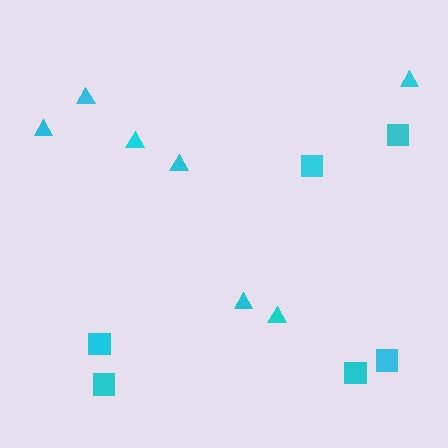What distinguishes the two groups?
There are 2 groups: one group of squares (6) and one group of triangles (7).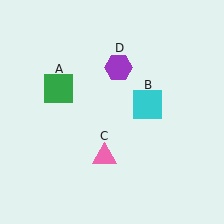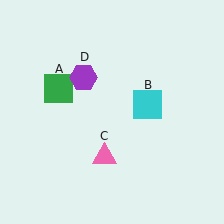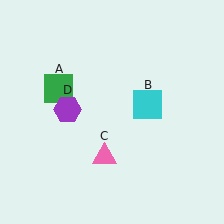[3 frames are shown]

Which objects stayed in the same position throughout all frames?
Green square (object A) and cyan square (object B) and pink triangle (object C) remained stationary.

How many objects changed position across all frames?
1 object changed position: purple hexagon (object D).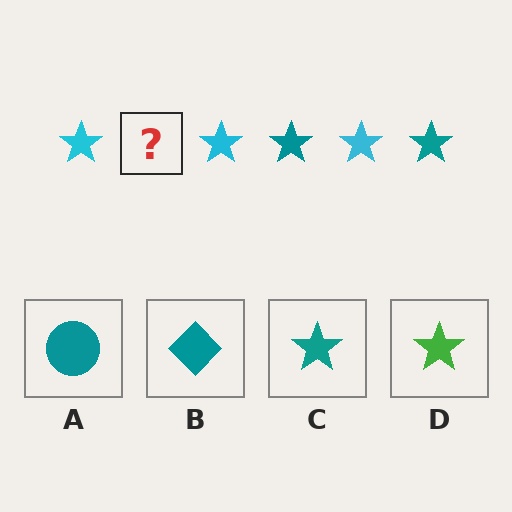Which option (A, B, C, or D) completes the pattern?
C.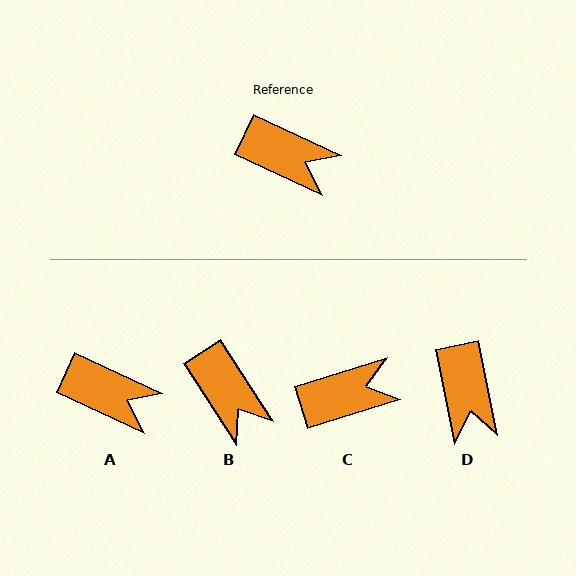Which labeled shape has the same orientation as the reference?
A.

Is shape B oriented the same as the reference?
No, it is off by about 33 degrees.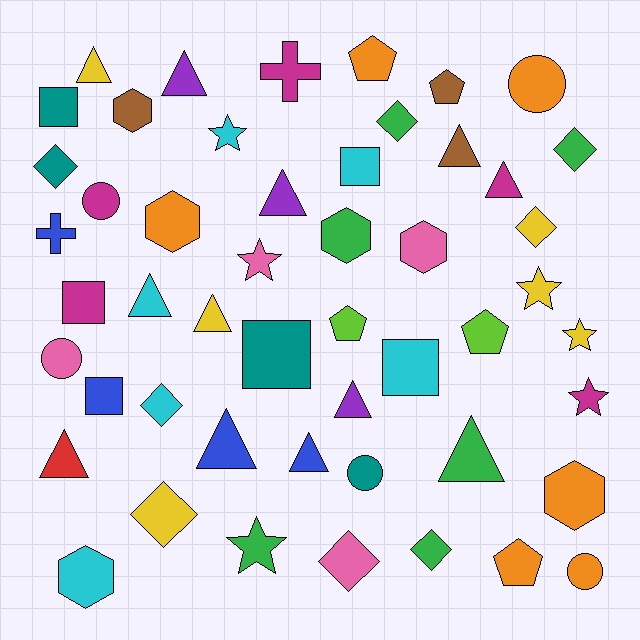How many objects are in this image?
There are 50 objects.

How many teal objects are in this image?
There are 4 teal objects.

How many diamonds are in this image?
There are 8 diamonds.